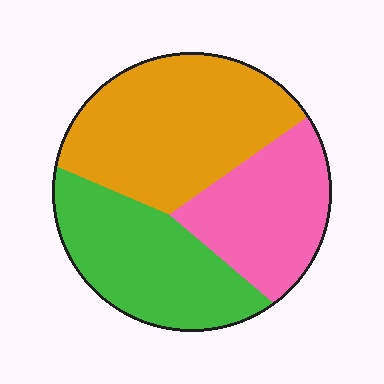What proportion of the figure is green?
Green covers 32% of the figure.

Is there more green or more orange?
Orange.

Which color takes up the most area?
Orange, at roughly 40%.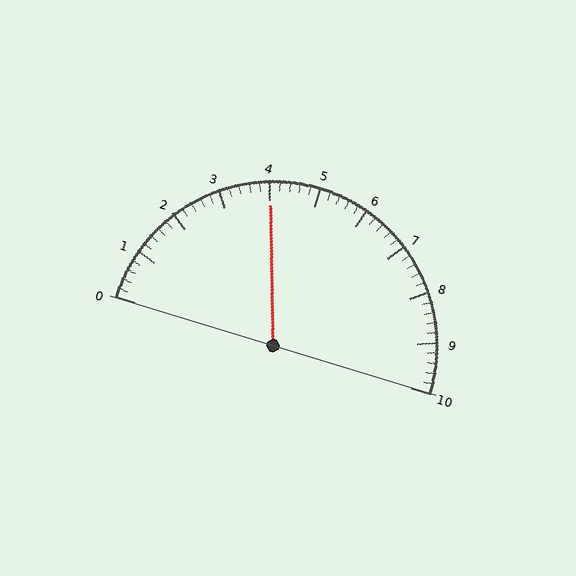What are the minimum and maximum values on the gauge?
The gauge ranges from 0 to 10.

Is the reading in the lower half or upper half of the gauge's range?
The reading is in the lower half of the range (0 to 10).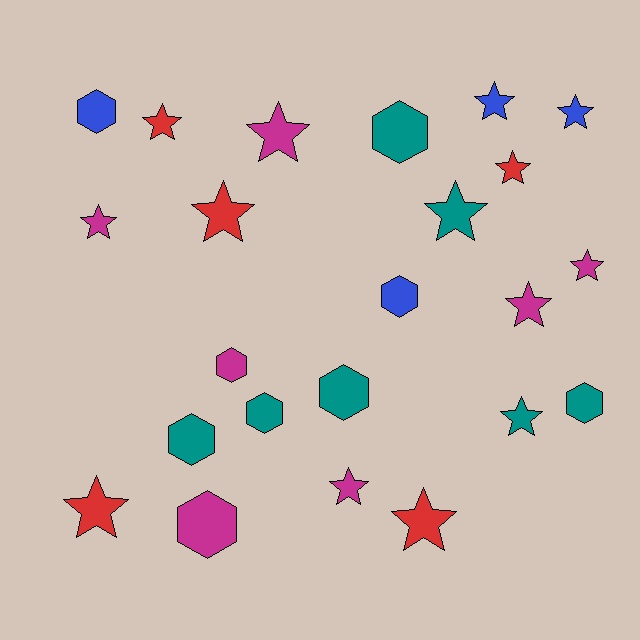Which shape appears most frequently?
Star, with 14 objects.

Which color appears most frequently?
Magenta, with 7 objects.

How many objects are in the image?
There are 23 objects.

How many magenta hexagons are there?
There are 2 magenta hexagons.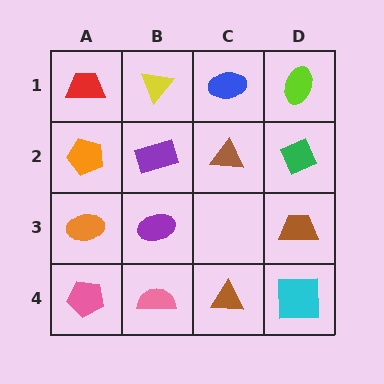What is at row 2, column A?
An orange pentagon.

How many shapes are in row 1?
4 shapes.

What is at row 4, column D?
A cyan square.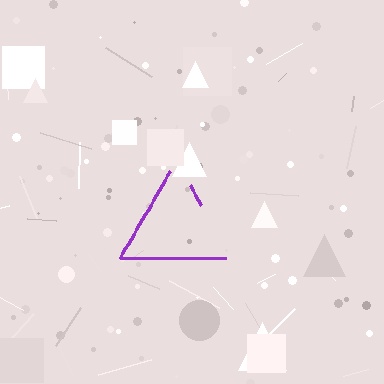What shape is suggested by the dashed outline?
The dashed outline suggests a triangle.